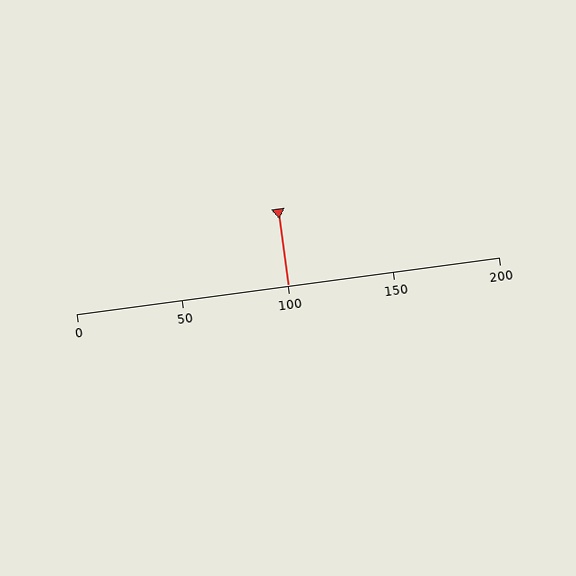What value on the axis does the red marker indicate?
The marker indicates approximately 100.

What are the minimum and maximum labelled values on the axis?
The axis runs from 0 to 200.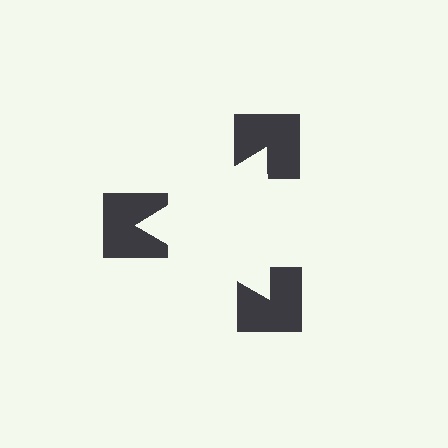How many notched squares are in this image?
There are 3 — one at each vertex of the illusory triangle.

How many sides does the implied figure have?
3 sides.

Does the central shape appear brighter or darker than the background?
It typically appears slightly brighter than the background, even though no actual brightness change is drawn.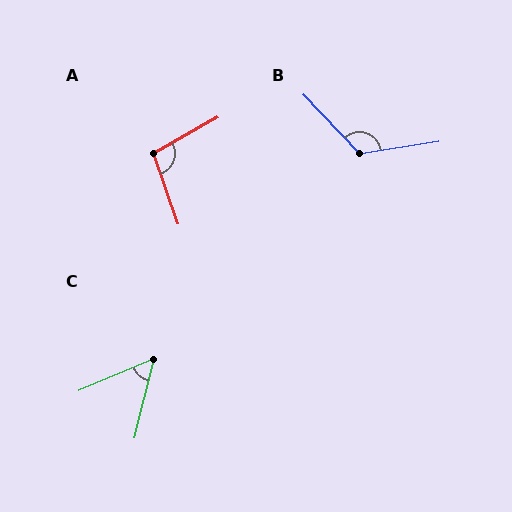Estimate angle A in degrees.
Approximately 100 degrees.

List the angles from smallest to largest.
C (53°), A (100°), B (125°).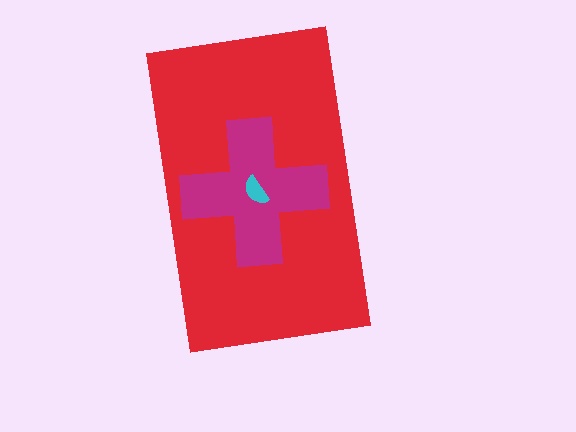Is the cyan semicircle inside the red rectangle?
Yes.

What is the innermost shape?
The cyan semicircle.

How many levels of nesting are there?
3.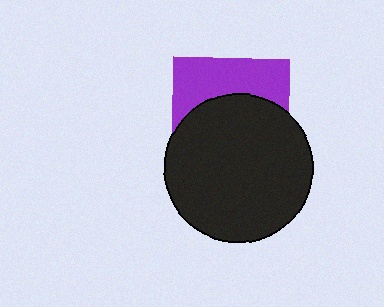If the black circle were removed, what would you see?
You would see the complete purple square.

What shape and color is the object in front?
The object in front is a black circle.